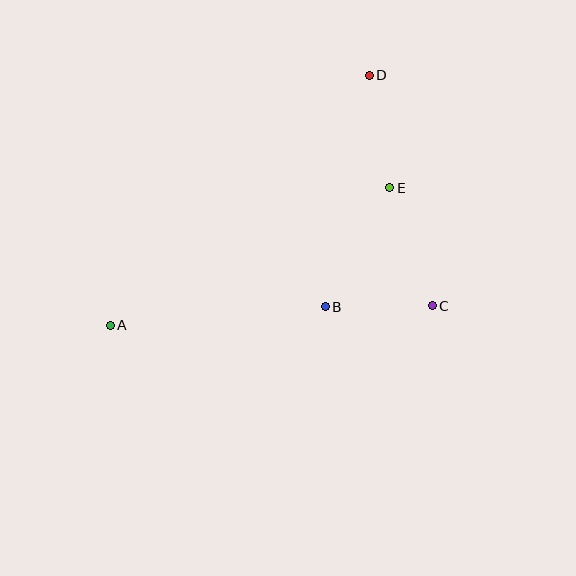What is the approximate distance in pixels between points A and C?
The distance between A and C is approximately 323 pixels.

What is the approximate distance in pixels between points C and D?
The distance between C and D is approximately 239 pixels.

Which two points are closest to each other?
Points B and C are closest to each other.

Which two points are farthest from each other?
Points A and D are farthest from each other.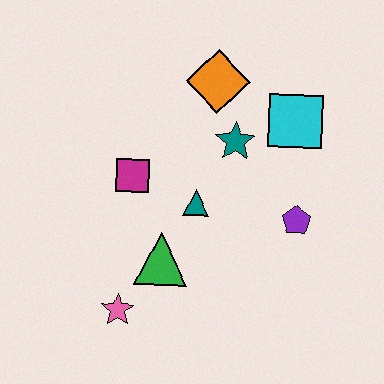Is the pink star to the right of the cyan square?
No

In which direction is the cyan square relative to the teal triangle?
The cyan square is to the right of the teal triangle.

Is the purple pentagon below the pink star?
No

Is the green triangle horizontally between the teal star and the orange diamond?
No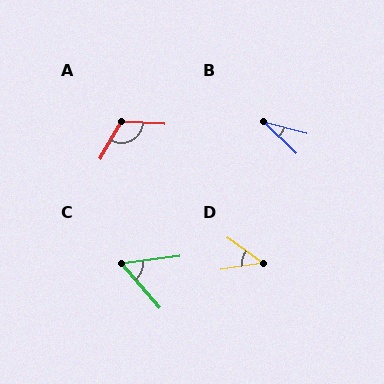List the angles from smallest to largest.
B (29°), D (44°), C (57°), A (116°).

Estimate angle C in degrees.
Approximately 57 degrees.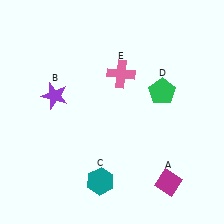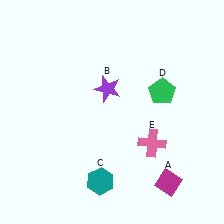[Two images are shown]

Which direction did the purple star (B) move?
The purple star (B) moved right.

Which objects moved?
The objects that moved are: the purple star (B), the pink cross (E).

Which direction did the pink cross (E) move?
The pink cross (E) moved down.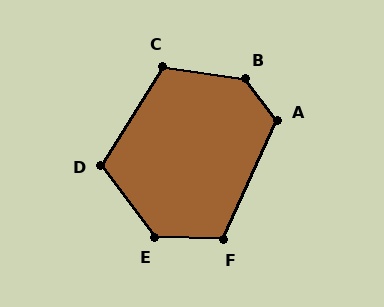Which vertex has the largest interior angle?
B, at approximately 136 degrees.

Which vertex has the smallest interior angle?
D, at approximately 111 degrees.